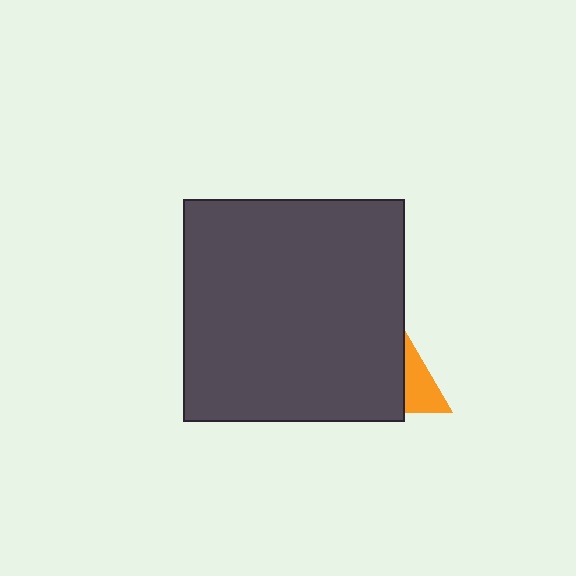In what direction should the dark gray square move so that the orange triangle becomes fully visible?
The dark gray square should move left. That is the shortest direction to clear the overlap and leave the orange triangle fully visible.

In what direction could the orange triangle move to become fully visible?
The orange triangle could move right. That would shift it out from behind the dark gray square entirely.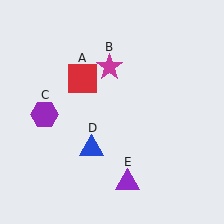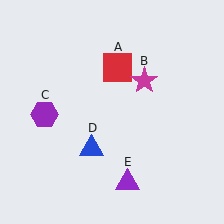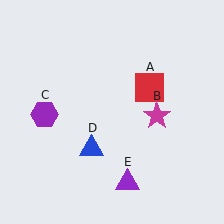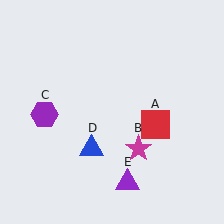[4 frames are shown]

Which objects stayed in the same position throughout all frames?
Purple hexagon (object C) and blue triangle (object D) and purple triangle (object E) remained stationary.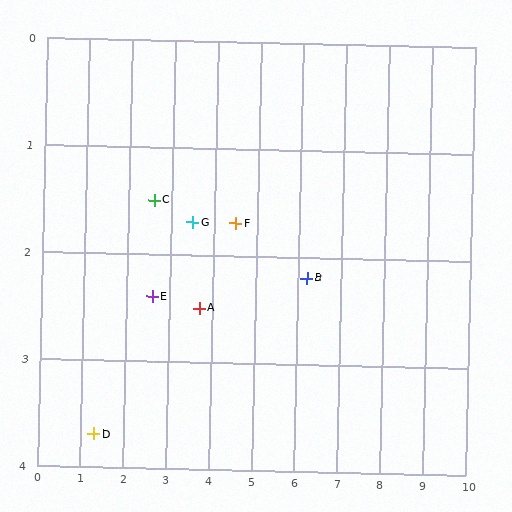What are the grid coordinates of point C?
Point C is at approximately (2.6, 1.5).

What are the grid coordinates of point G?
Point G is at approximately (3.5, 1.7).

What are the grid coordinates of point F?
Point F is at approximately (4.5, 1.7).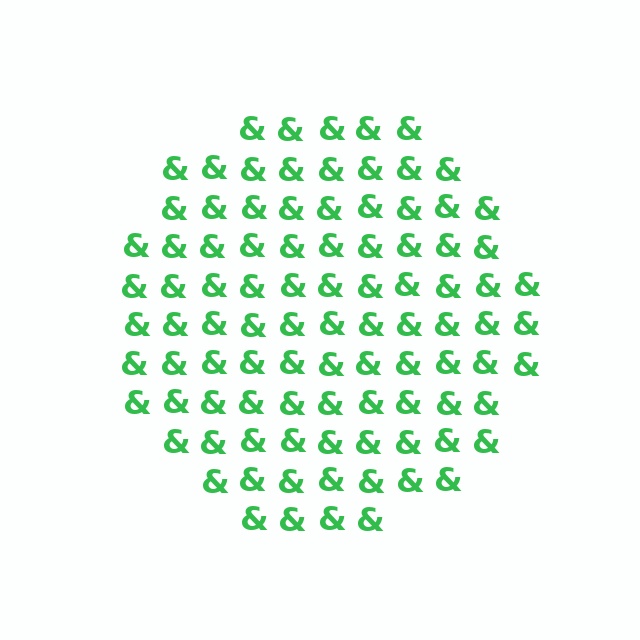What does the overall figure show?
The overall figure shows a circle.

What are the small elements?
The small elements are ampersands.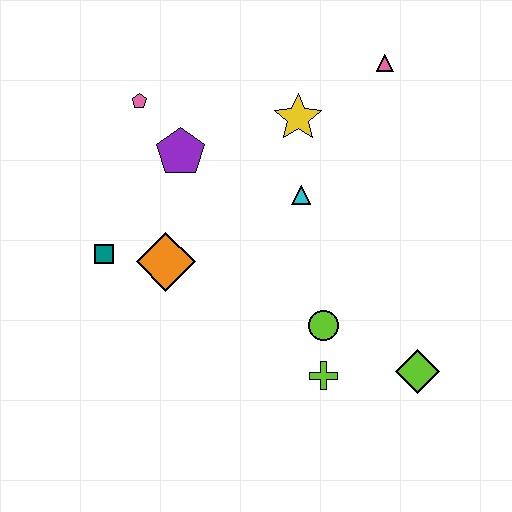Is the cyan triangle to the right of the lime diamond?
No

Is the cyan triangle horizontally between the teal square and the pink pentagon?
No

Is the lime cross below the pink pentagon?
Yes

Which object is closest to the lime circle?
The lime cross is closest to the lime circle.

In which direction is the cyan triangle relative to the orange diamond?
The cyan triangle is to the right of the orange diamond.